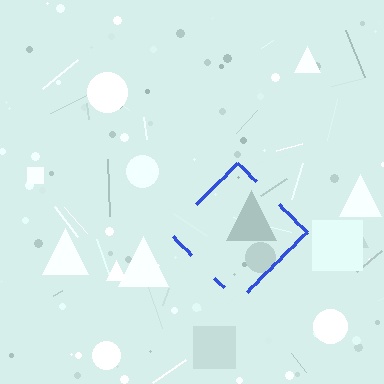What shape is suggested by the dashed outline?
The dashed outline suggests a diamond.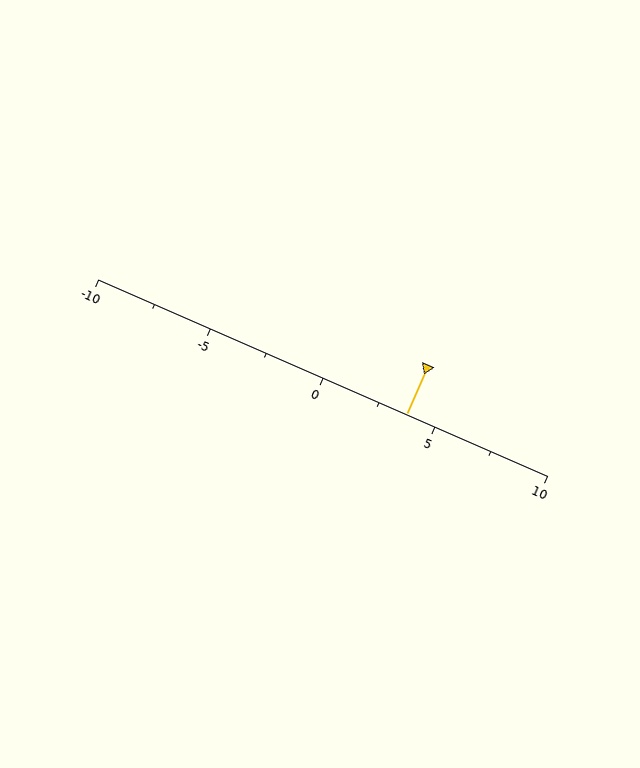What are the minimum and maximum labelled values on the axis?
The axis runs from -10 to 10.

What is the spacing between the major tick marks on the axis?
The major ticks are spaced 5 apart.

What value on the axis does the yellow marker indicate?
The marker indicates approximately 3.8.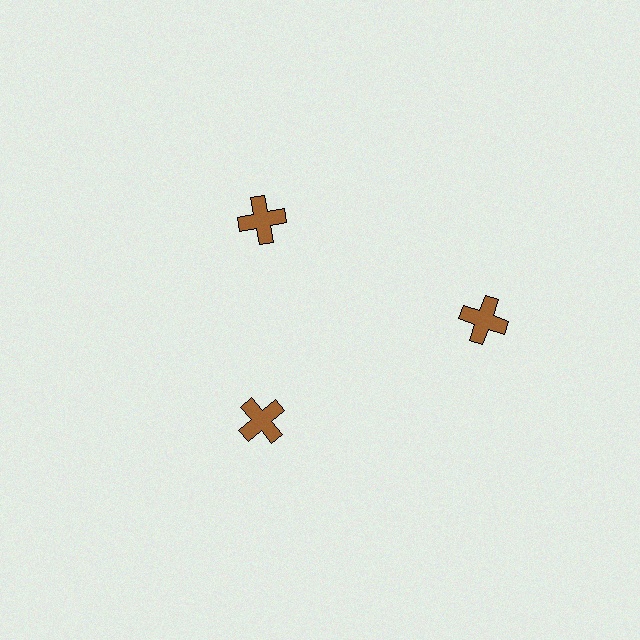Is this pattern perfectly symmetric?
No. The 3 brown crosses are arranged in a ring, but one element near the 3 o'clock position is pushed outward from the center, breaking the 3-fold rotational symmetry.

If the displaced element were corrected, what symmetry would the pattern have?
It would have 3-fold rotational symmetry — the pattern would map onto itself every 120 degrees.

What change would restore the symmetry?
The symmetry would be restored by moving it inward, back onto the ring so that all 3 crosses sit at equal angles and equal distance from the center.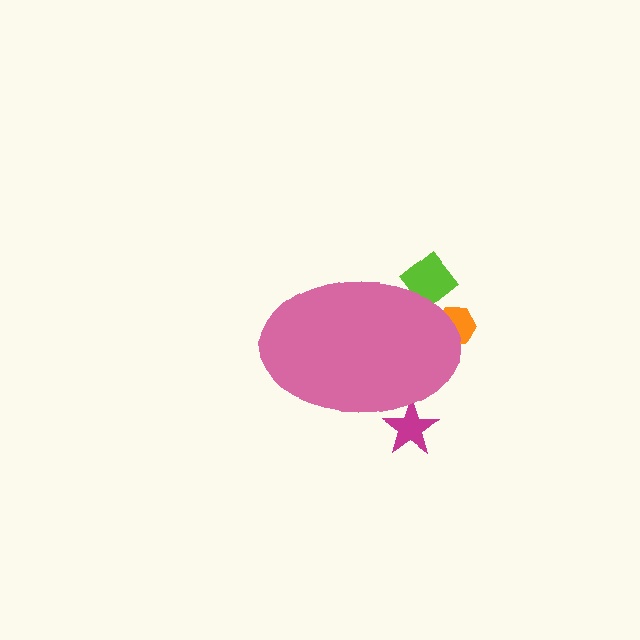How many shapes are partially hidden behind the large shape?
3 shapes are partially hidden.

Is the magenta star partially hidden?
Yes, the magenta star is partially hidden behind the pink ellipse.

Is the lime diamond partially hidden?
Yes, the lime diamond is partially hidden behind the pink ellipse.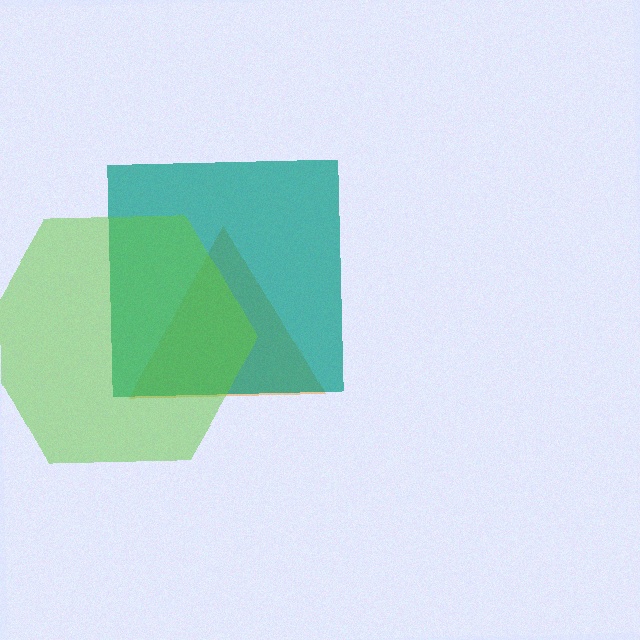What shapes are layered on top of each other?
The layered shapes are: an orange triangle, a teal square, a lime hexagon.